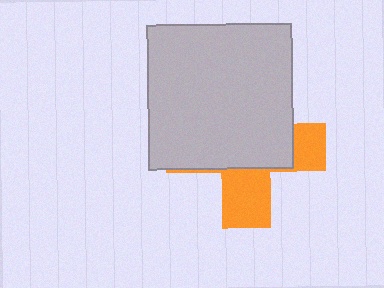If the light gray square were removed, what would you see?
You would see the complete orange cross.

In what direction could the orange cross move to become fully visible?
The orange cross could move down. That would shift it out from behind the light gray square entirely.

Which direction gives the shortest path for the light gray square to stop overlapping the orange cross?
Moving up gives the shortest separation.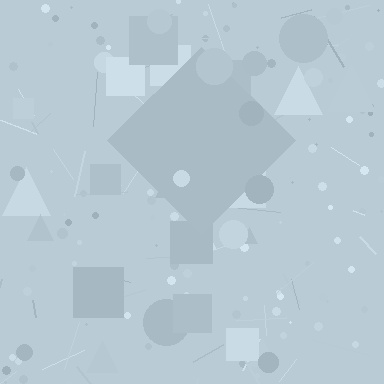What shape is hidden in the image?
A diamond is hidden in the image.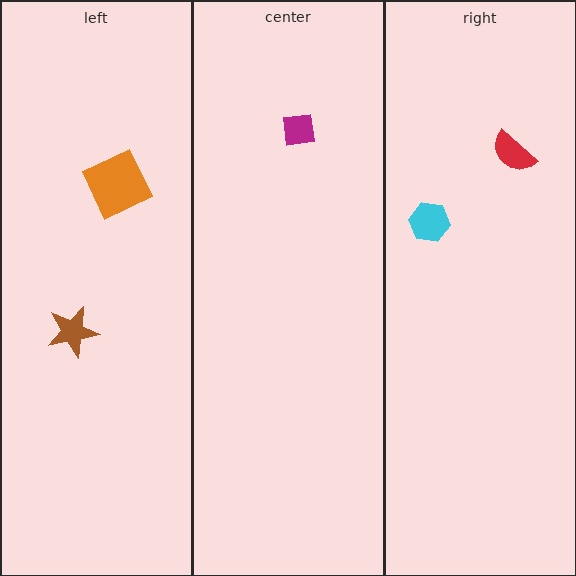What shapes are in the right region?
The cyan hexagon, the red semicircle.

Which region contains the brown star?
The left region.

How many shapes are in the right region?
2.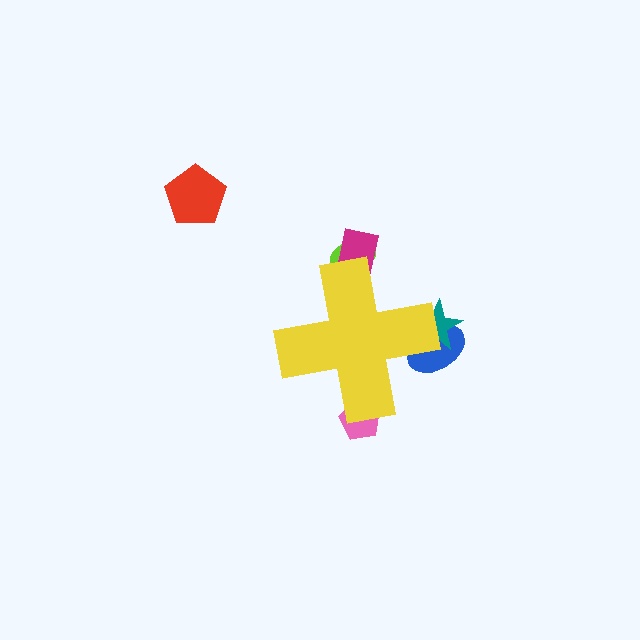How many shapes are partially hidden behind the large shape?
5 shapes are partially hidden.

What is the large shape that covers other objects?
A yellow cross.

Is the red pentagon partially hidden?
No, the red pentagon is fully visible.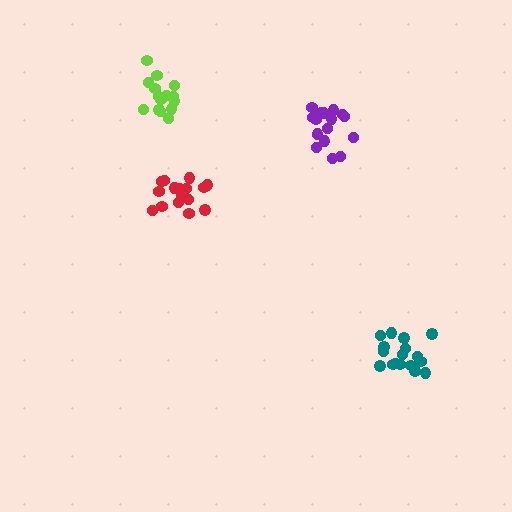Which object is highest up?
The lime cluster is topmost.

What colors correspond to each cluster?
The clusters are colored: lime, teal, red, purple.